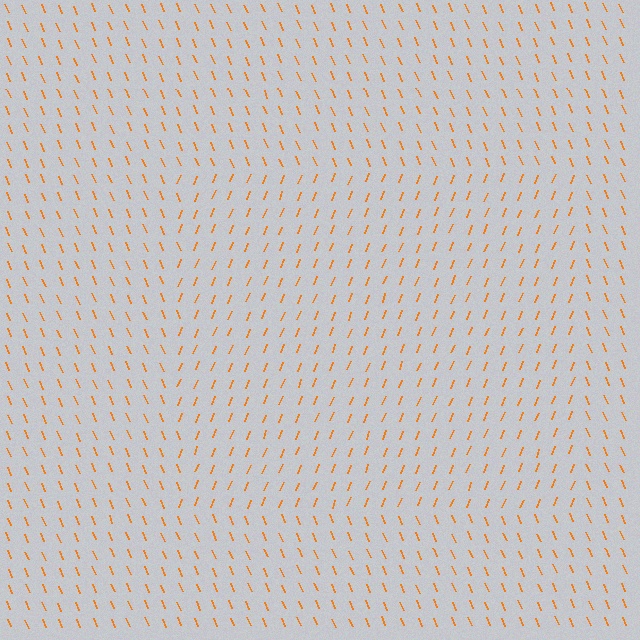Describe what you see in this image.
The image is filled with small orange line segments. A rectangle region in the image has lines oriented differently from the surrounding lines, creating a visible texture boundary.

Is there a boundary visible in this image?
Yes, there is a texture boundary formed by a change in line orientation.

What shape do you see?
I see a rectangle.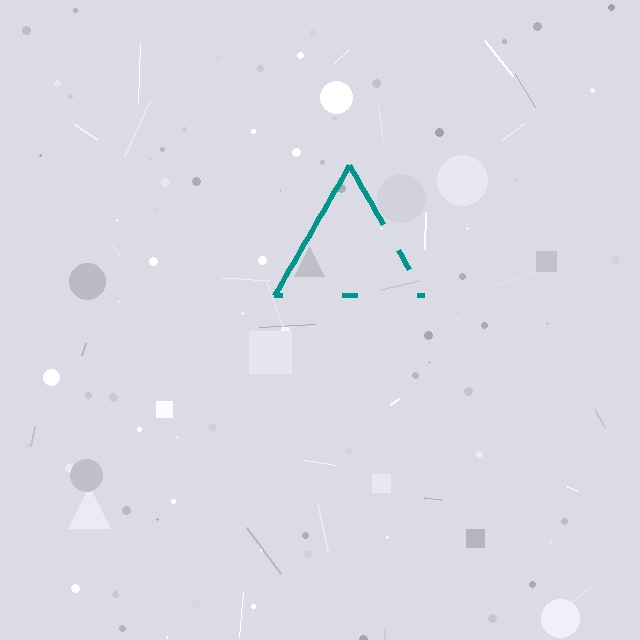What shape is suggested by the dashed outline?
The dashed outline suggests a triangle.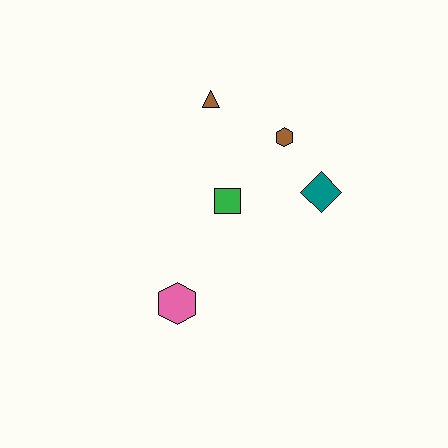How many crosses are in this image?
There are no crosses.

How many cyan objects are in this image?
There are no cyan objects.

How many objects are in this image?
There are 5 objects.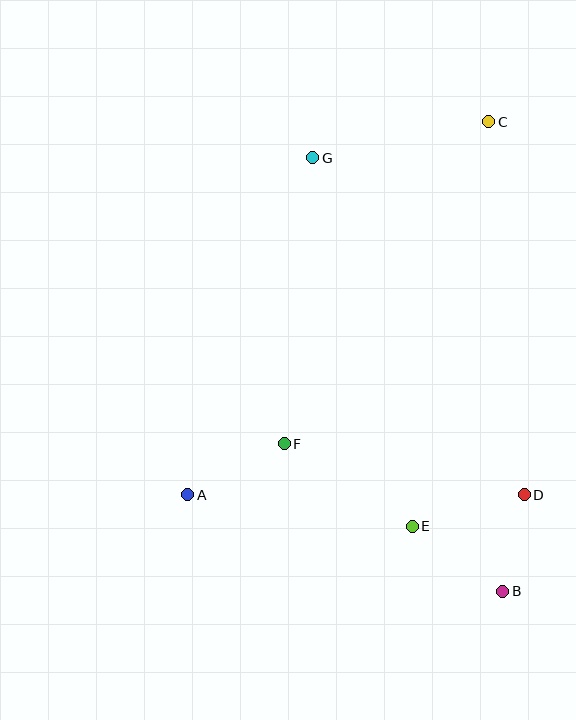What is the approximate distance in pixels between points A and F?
The distance between A and F is approximately 109 pixels.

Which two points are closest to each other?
Points B and D are closest to each other.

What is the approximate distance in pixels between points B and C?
The distance between B and C is approximately 470 pixels.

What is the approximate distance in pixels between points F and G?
The distance between F and G is approximately 287 pixels.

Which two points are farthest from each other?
Points A and C are farthest from each other.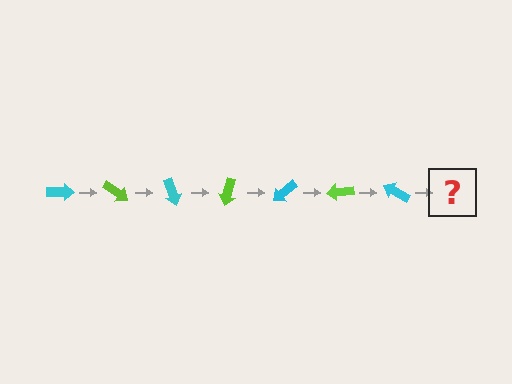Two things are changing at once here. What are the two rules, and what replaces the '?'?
The two rules are that it rotates 35 degrees each step and the color cycles through cyan and lime. The '?' should be a lime arrow, rotated 245 degrees from the start.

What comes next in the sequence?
The next element should be a lime arrow, rotated 245 degrees from the start.